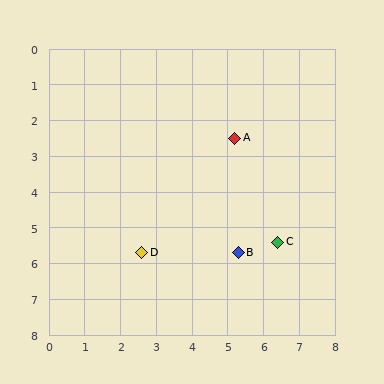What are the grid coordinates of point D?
Point D is at approximately (2.6, 5.7).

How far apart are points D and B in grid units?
Points D and B are about 2.7 grid units apart.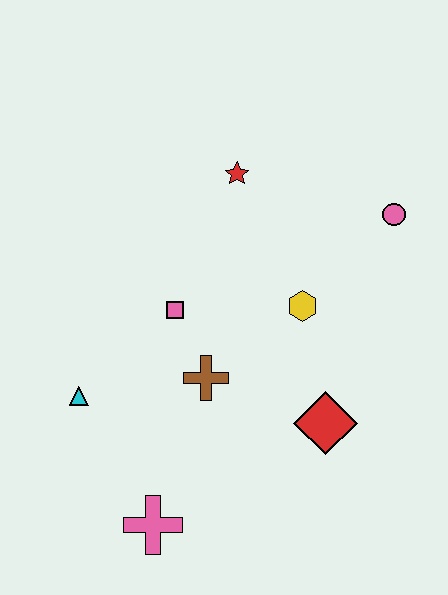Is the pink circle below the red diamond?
No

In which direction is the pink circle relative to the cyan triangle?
The pink circle is to the right of the cyan triangle.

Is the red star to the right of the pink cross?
Yes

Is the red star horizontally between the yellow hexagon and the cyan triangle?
Yes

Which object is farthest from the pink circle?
The pink cross is farthest from the pink circle.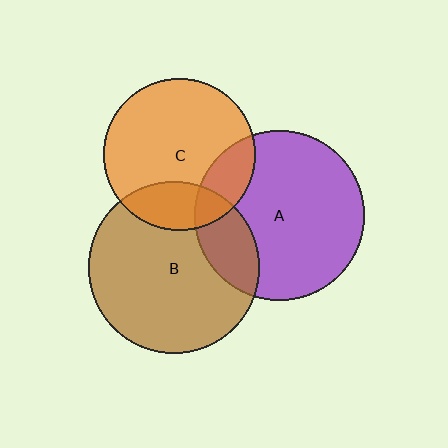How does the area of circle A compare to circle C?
Approximately 1.3 times.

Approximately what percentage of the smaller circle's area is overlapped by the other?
Approximately 20%.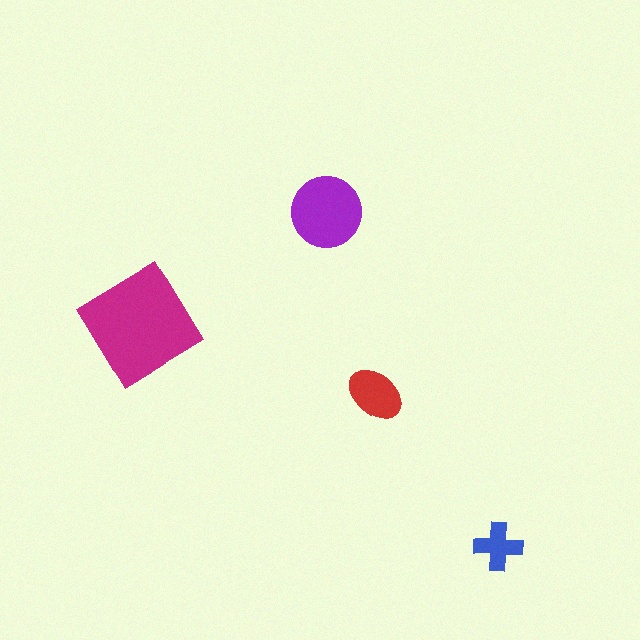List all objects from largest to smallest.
The magenta diamond, the purple circle, the red ellipse, the blue cross.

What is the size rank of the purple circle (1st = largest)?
2nd.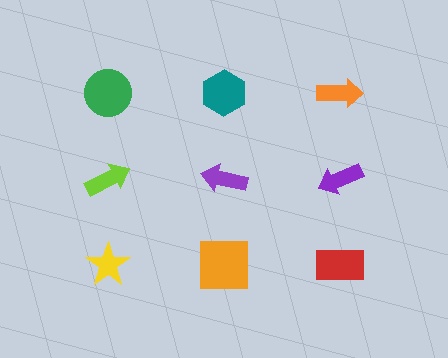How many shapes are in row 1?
3 shapes.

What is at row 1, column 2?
A teal hexagon.